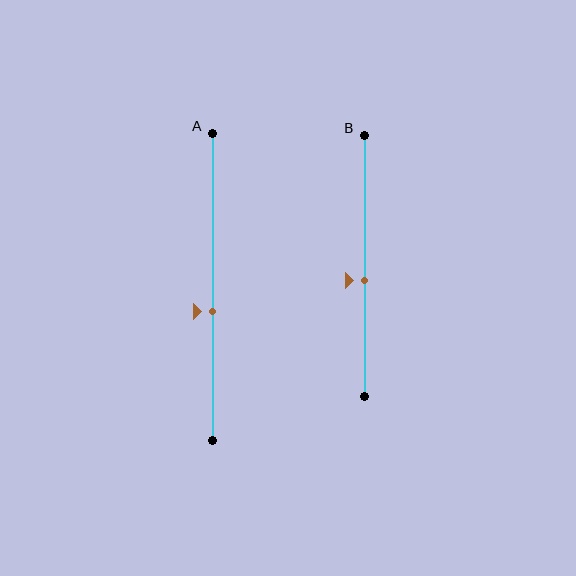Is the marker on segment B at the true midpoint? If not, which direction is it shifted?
No, the marker on segment B is shifted downward by about 6% of the segment length.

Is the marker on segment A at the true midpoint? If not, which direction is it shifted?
No, the marker on segment A is shifted downward by about 8% of the segment length.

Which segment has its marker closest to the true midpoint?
Segment B has its marker closest to the true midpoint.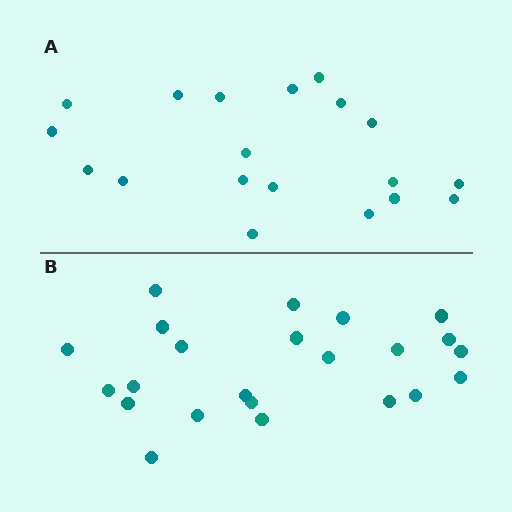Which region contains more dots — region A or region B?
Region B (the bottom region) has more dots.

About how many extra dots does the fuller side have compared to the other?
Region B has about 4 more dots than region A.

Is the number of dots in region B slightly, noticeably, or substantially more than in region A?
Region B has only slightly more — the two regions are fairly close. The ratio is roughly 1.2 to 1.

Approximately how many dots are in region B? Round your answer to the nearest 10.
About 20 dots. (The exact count is 23, which rounds to 20.)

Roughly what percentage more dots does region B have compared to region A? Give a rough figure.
About 20% more.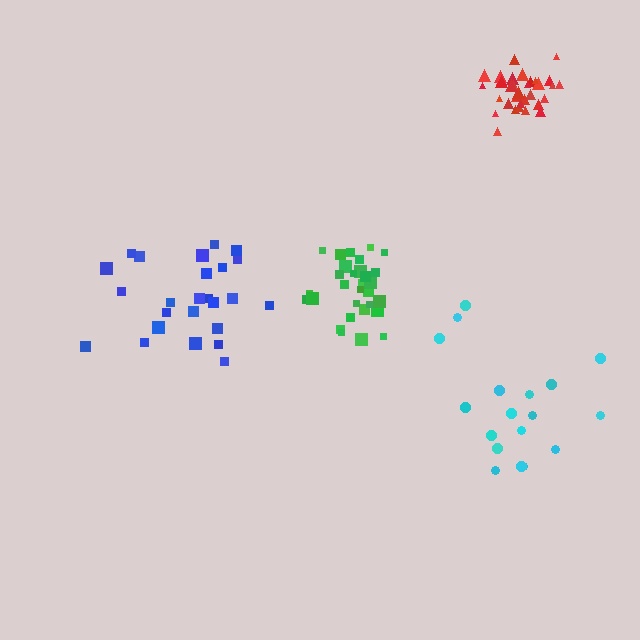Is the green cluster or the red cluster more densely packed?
Red.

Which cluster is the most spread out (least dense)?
Cyan.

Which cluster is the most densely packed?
Red.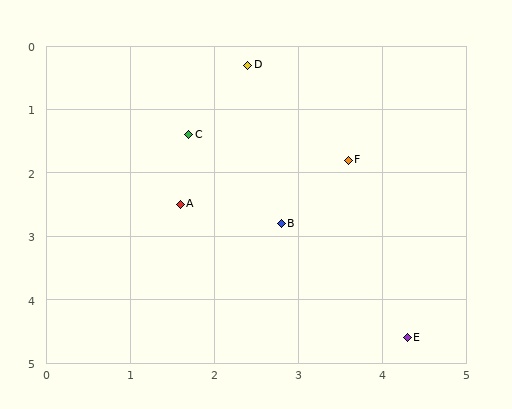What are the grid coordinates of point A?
Point A is at approximately (1.6, 2.5).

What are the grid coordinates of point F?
Point F is at approximately (3.6, 1.8).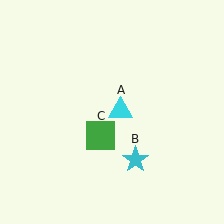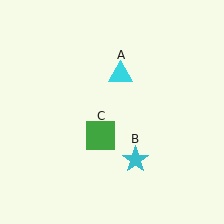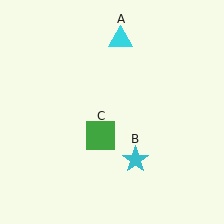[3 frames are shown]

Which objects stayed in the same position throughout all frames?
Cyan star (object B) and green square (object C) remained stationary.